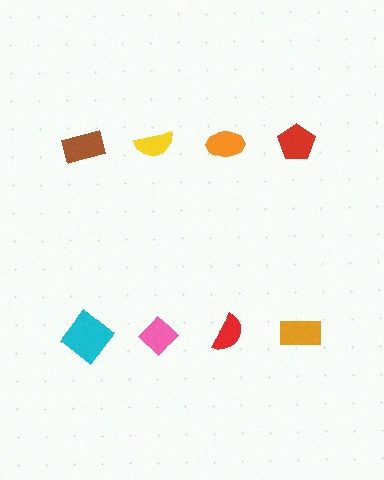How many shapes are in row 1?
4 shapes.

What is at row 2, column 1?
A cyan diamond.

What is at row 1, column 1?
A brown rectangle.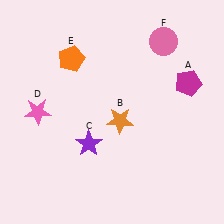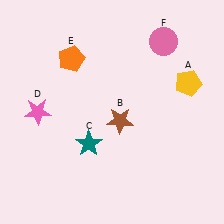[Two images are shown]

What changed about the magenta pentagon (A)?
In Image 1, A is magenta. In Image 2, it changed to yellow.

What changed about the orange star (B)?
In Image 1, B is orange. In Image 2, it changed to brown.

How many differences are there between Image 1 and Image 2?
There are 3 differences between the two images.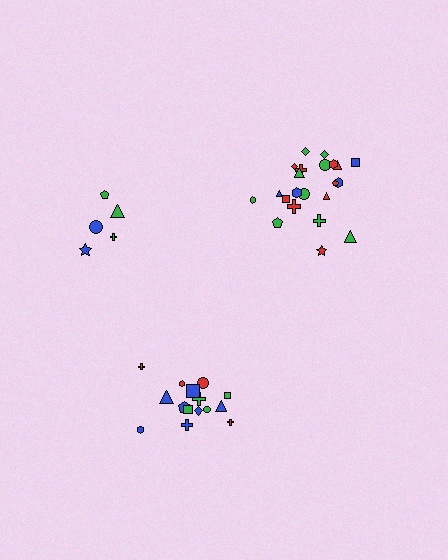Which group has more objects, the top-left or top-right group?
The top-right group.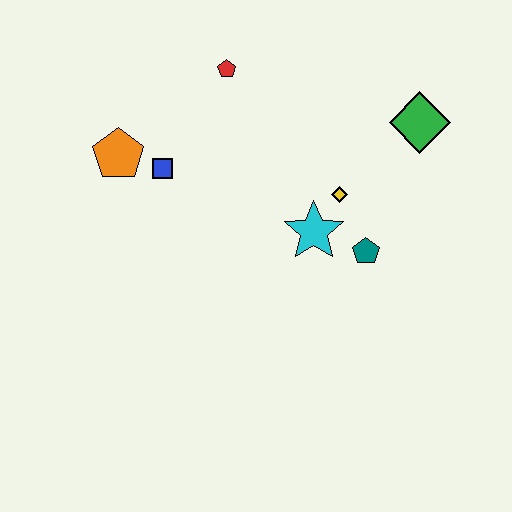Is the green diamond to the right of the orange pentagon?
Yes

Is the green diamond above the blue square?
Yes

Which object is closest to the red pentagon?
The blue square is closest to the red pentagon.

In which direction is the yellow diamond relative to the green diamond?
The yellow diamond is to the left of the green diamond.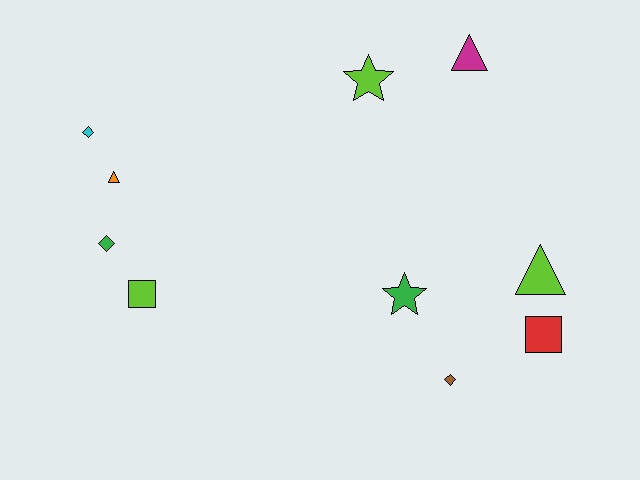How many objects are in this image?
There are 10 objects.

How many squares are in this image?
There are 2 squares.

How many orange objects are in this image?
There is 1 orange object.